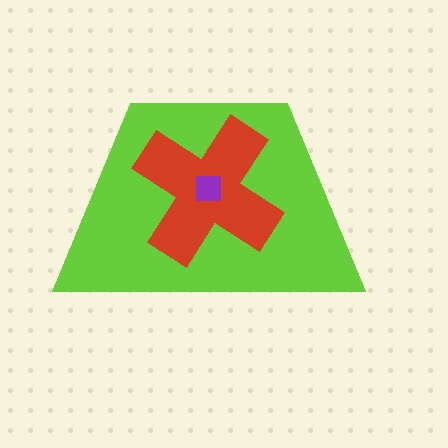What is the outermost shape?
The lime trapezoid.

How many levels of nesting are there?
3.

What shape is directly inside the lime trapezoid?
The red cross.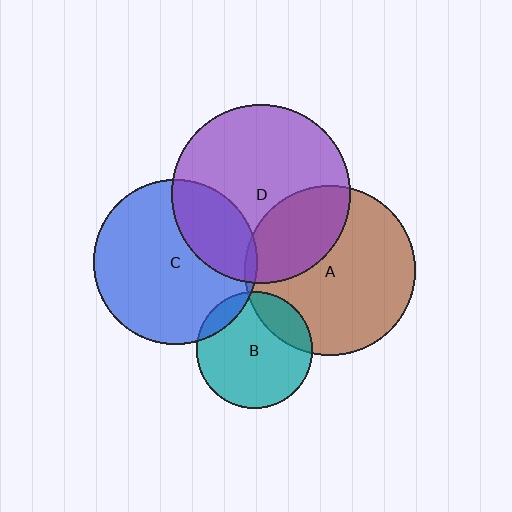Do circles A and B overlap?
Yes.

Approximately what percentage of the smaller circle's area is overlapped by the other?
Approximately 20%.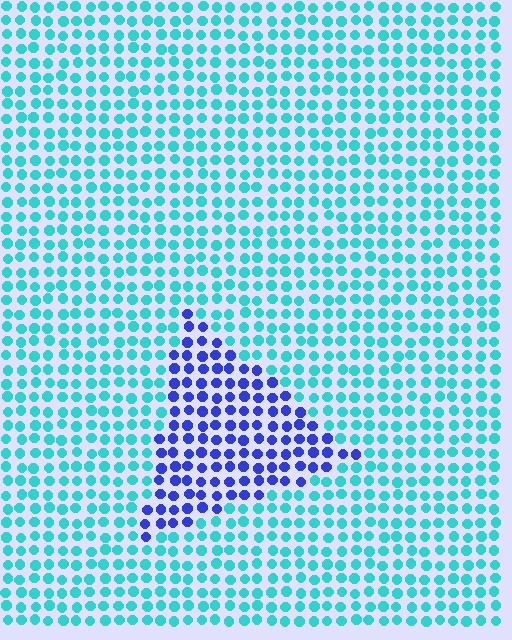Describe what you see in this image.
The image is filled with small cyan elements in a uniform arrangement. A triangle-shaped region is visible where the elements are tinted to a slightly different hue, forming a subtle color boundary.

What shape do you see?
I see a triangle.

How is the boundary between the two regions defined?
The boundary is defined purely by a slight shift in hue (about 58 degrees). Spacing, size, and orientation are identical on both sides.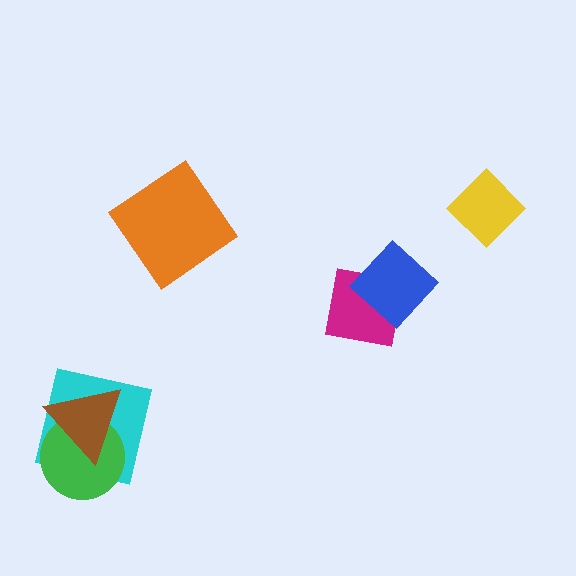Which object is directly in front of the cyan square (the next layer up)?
The green circle is directly in front of the cyan square.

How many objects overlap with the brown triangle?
2 objects overlap with the brown triangle.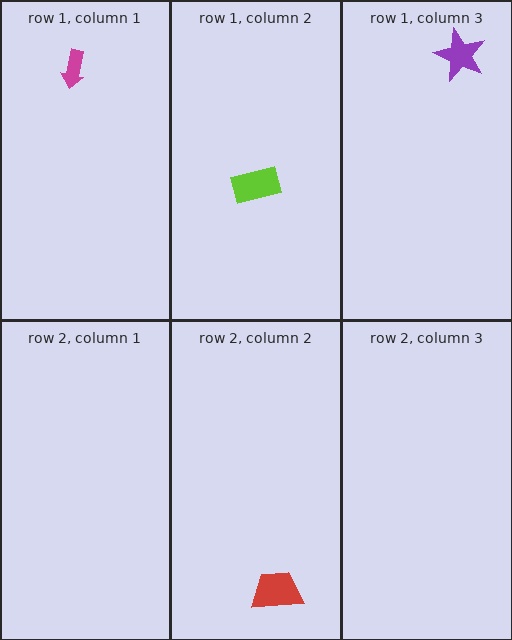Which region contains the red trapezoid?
The row 2, column 2 region.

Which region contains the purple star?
The row 1, column 3 region.